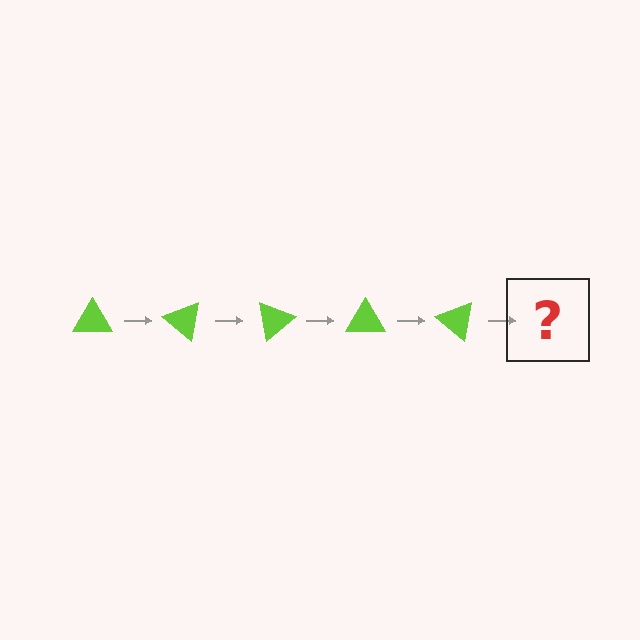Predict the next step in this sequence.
The next step is a lime triangle rotated 200 degrees.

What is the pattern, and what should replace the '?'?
The pattern is that the triangle rotates 40 degrees each step. The '?' should be a lime triangle rotated 200 degrees.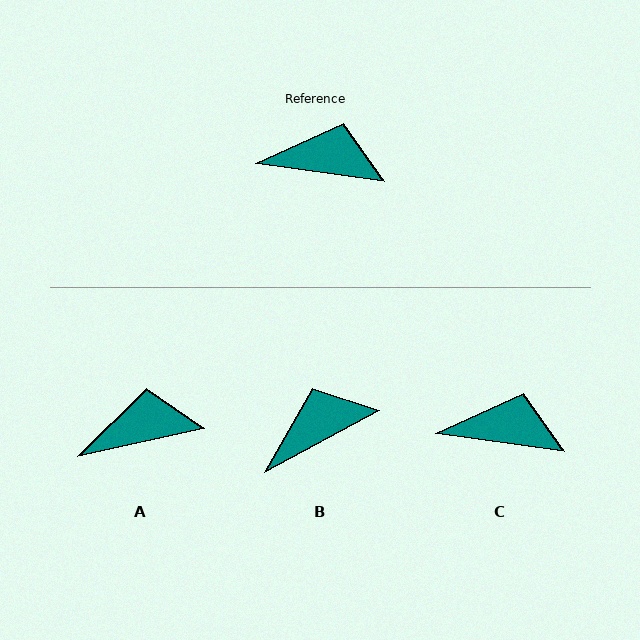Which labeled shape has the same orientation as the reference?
C.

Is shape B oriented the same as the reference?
No, it is off by about 36 degrees.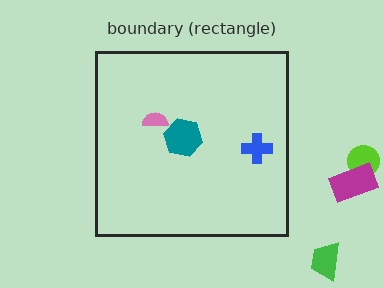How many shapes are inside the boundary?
3 inside, 3 outside.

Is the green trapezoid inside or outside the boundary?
Outside.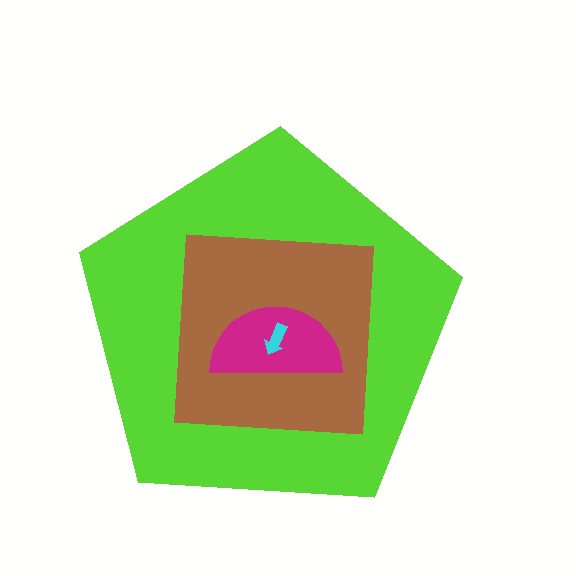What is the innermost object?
The cyan arrow.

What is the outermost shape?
The lime pentagon.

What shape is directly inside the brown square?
The magenta semicircle.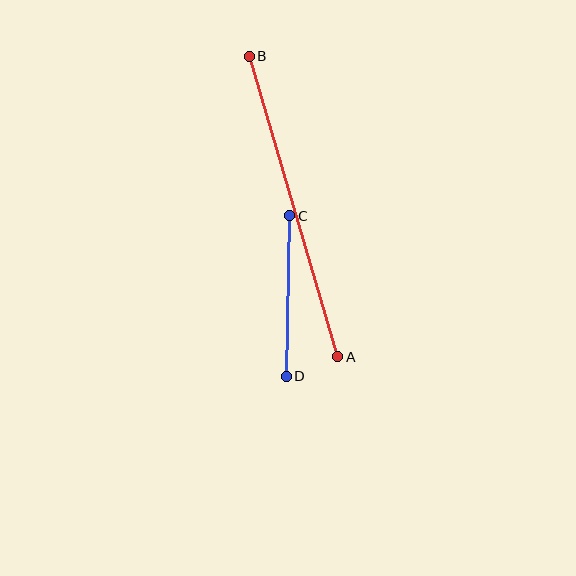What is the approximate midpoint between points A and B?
The midpoint is at approximately (294, 206) pixels.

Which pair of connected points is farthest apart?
Points A and B are farthest apart.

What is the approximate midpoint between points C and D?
The midpoint is at approximately (288, 296) pixels.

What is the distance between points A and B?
The distance is approximately 313 pixels.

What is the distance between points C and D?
The distance is approximately 160 pixels.